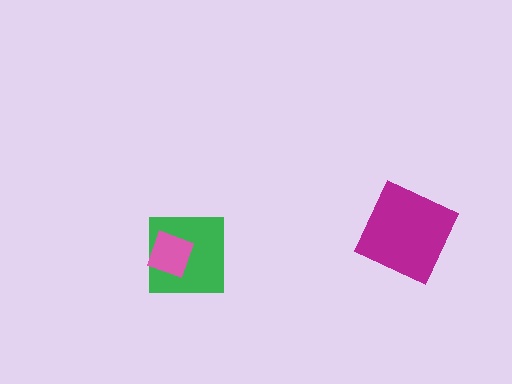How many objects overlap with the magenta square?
0 objects overlap with the magenta square.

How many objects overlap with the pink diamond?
1 object overlaps with the pink diamond.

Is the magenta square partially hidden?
No, no other shape covers it.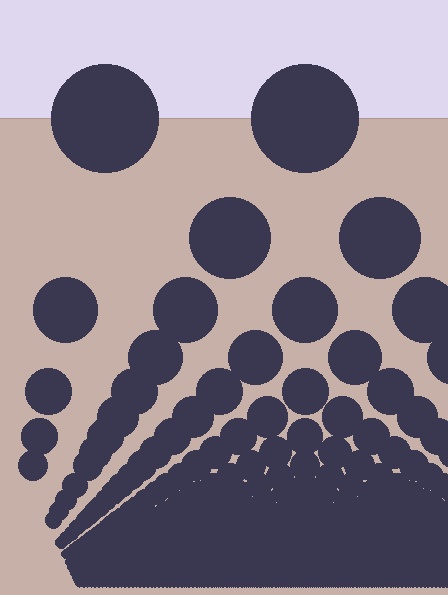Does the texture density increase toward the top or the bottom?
Density increases toward the bottom.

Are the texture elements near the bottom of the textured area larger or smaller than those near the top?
Smaller. The gradient is inverted — elements near the bottom are smaller and denser.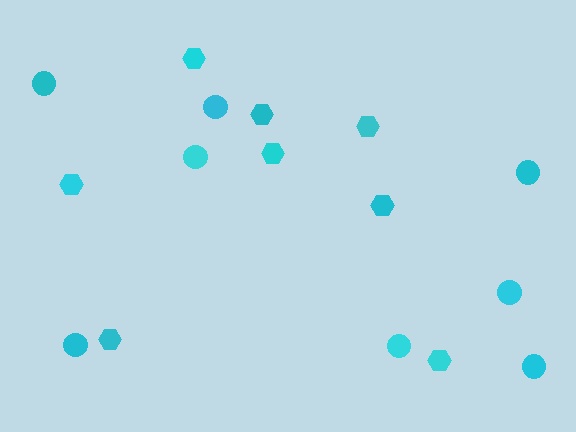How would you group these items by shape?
There are 2 groups: one group of hexagons (8) and one group of circles (8).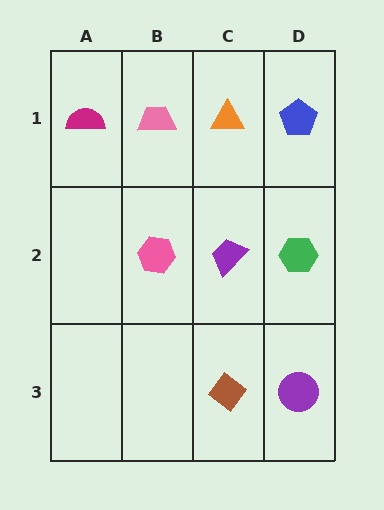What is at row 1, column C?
An orange triangle.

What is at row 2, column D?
A green hexagon.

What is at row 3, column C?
A brown diamond.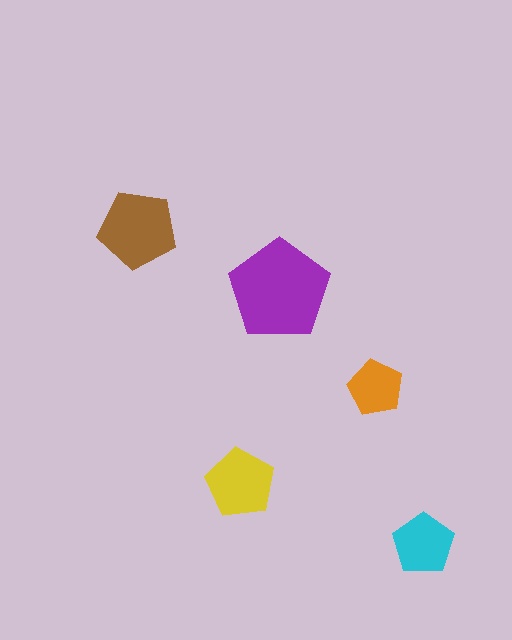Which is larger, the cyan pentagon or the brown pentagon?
The brown one.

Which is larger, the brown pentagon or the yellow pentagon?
The brown one.